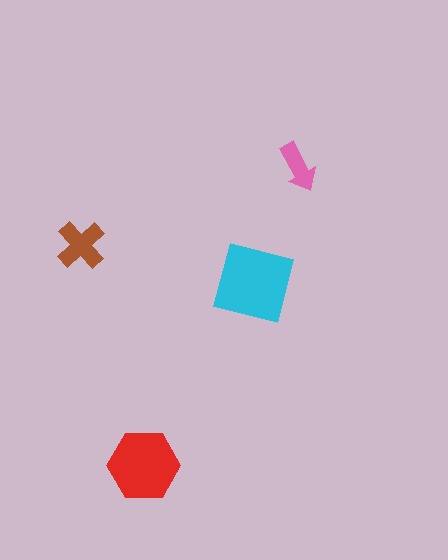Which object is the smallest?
The pink arrow.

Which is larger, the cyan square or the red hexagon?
The cyan square.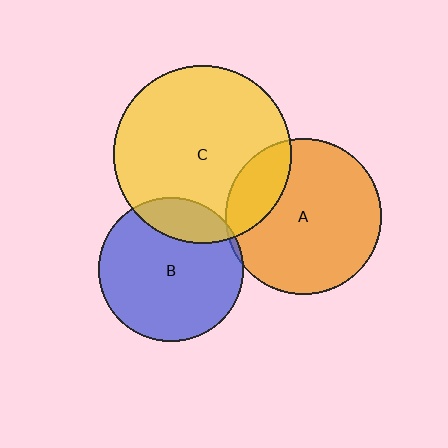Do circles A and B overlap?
Yes.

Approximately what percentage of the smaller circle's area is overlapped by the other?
Approximately 5%.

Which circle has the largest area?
Circle C (yellow).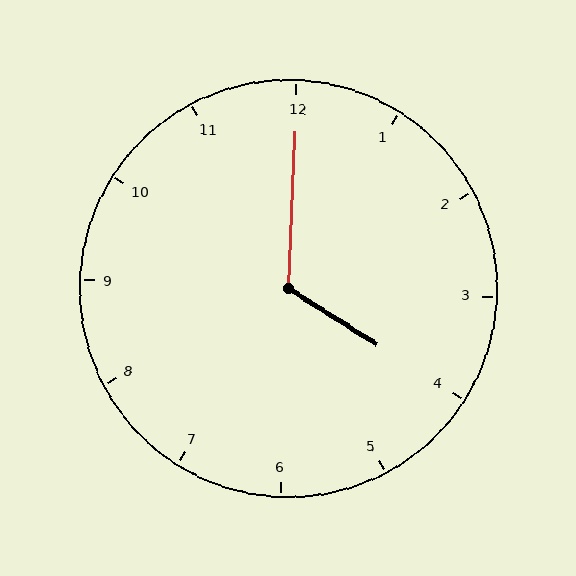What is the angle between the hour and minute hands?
Approximately 120 degrees.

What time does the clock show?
4:00.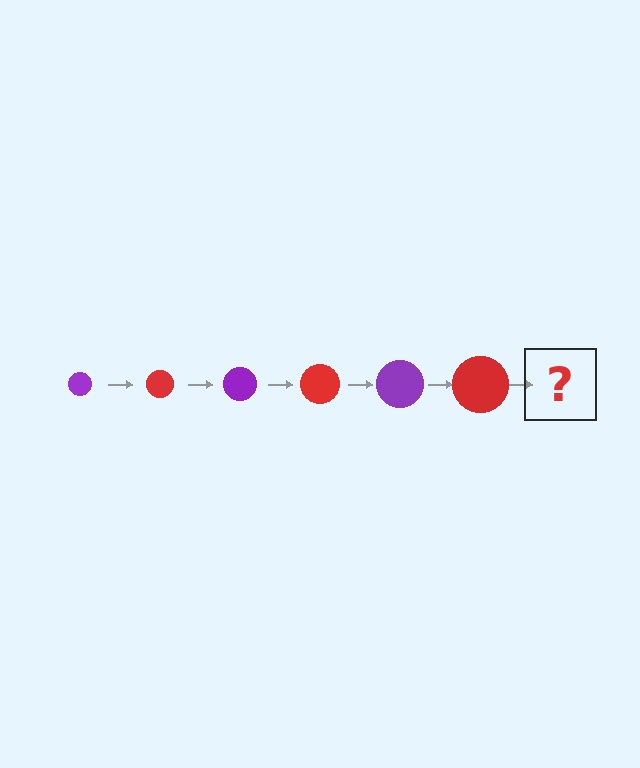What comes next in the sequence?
The next element should be a purple circle, larger than the previous one.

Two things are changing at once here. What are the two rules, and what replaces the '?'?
The two rules are that the circle grows larger each step and the color cycles through purple and red. The '?' should be a purple circle, larger than the previous one.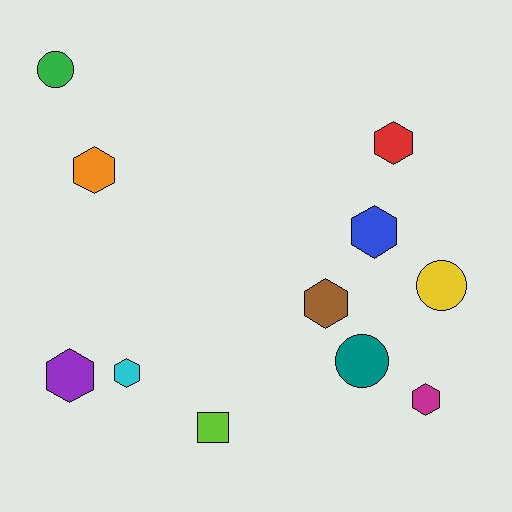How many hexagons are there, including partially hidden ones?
There are 7 hexagons.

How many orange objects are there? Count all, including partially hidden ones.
There is 1 orange object.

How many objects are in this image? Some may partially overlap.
There are 11 objects.